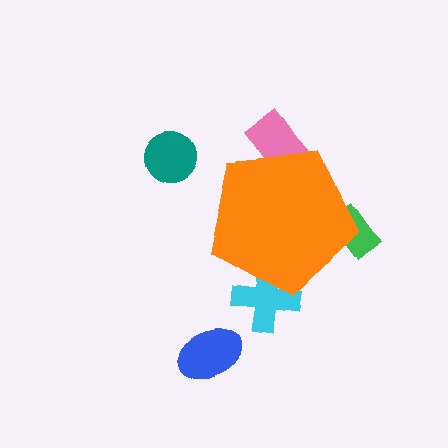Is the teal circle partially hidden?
No, the teal circle is fully visible.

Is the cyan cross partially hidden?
Yes, the cyan cross is partially hidden behind the orange pentagon.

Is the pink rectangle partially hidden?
Yes, the pink rectangle is partially hidden behind the orange pentagon.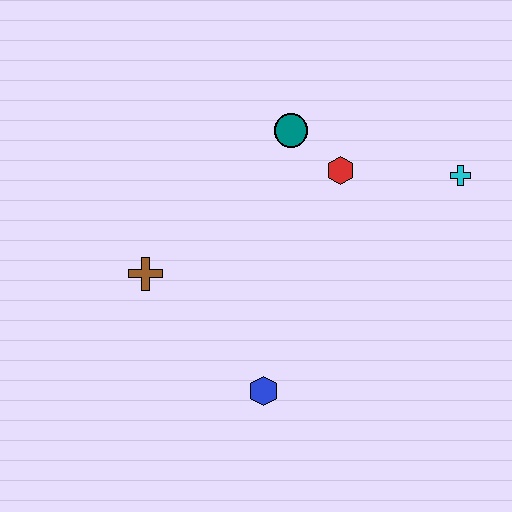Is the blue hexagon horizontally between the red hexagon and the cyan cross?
No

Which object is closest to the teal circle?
The red hexagon is closest to the teal circle.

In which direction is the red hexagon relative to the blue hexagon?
The red hexagon is above the blue hexagon.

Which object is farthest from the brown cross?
The cyan cross is farthest from the brown cross.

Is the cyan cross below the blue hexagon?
No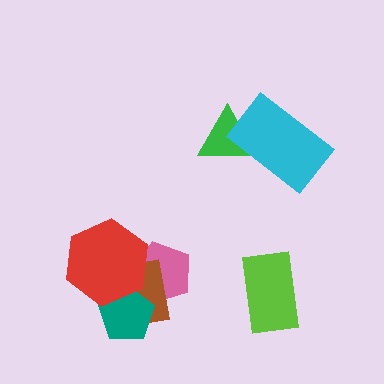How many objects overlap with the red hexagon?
3 objects overlap with the red hexagon.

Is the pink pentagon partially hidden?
Yes, it is partially covered by another shape.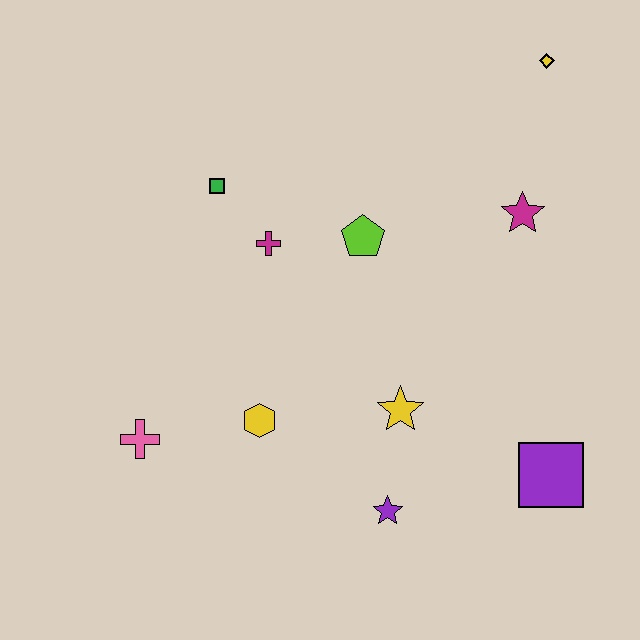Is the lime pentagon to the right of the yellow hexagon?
Yes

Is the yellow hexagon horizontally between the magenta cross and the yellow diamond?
No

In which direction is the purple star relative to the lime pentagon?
The purple star is below the lime pentagon.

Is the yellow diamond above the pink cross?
Yes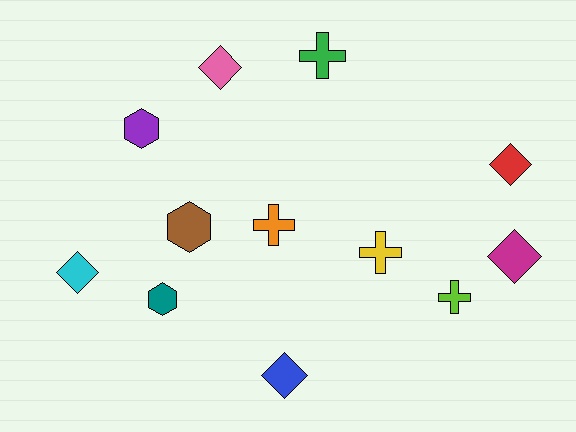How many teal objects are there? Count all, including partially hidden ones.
There is 1 teal object.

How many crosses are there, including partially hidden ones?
There are 4 crosses.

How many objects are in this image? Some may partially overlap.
There are 12 objects.